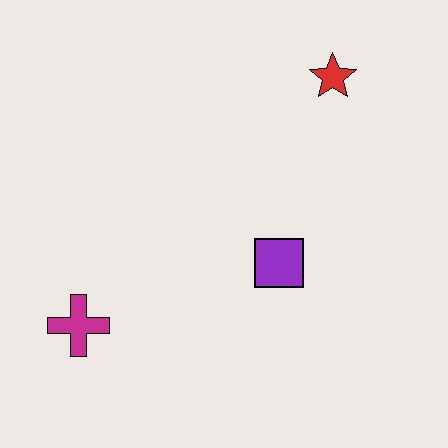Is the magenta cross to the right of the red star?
No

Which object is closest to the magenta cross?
The purple square is closest to the magenta cross.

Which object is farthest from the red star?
The magenta cross is farthest from the red star.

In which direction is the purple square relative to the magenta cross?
The purple square is to the right of the magenta cross.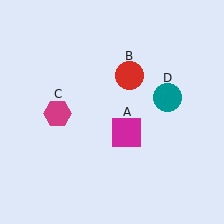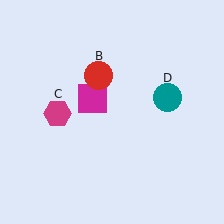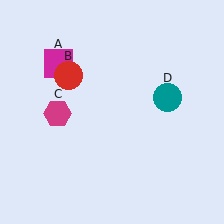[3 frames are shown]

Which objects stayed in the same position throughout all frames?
Magenta hexagon (object C) and teal circle (object D) remained stationary.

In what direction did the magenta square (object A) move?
The magenta square (object A) moved up and to the left.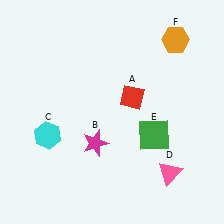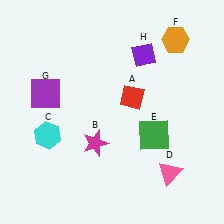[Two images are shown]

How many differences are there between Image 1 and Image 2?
There are 2 differences between the two images.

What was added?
A purple square (G), a purple diamond (H) were added in Image 2.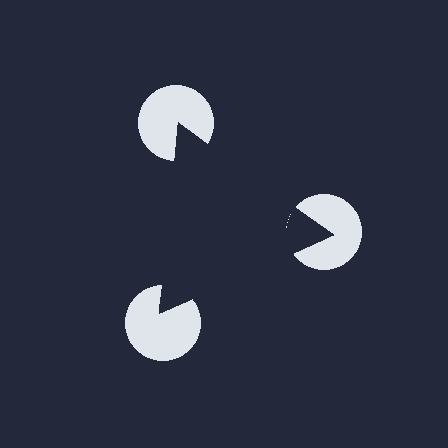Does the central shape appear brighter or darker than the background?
It typically appears slightly darker than the background, even though no actual brightness change is drawn.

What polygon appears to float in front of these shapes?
An illusory triangle — its edges are inferred from the aligned wedge cuts in the pac-man discs, not physically drawn.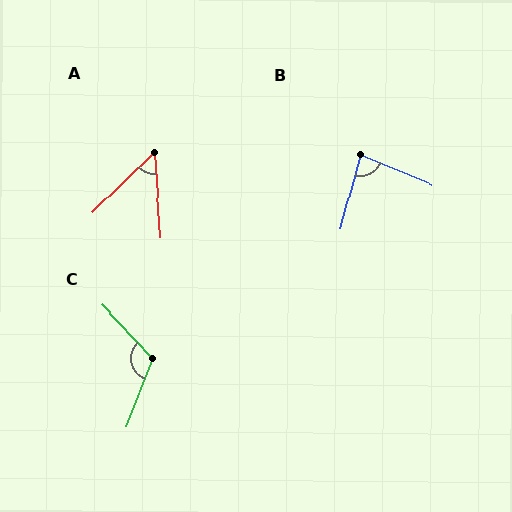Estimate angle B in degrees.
Approximately 83 degrees.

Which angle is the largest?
C, at approximately 116 degrees.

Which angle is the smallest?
A, at approximately 50 degrees.